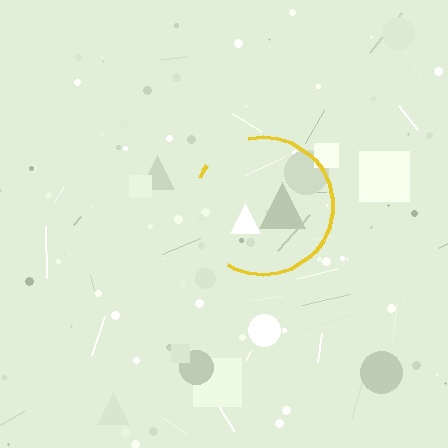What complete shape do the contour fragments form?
The contour fragments form a circle.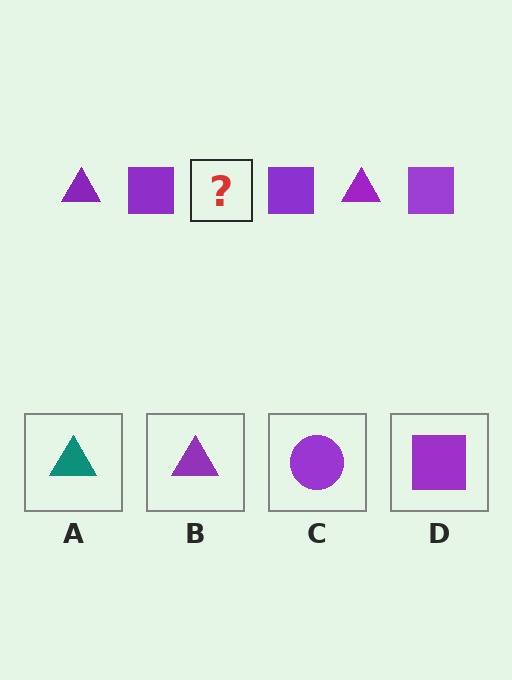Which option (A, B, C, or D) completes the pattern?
B.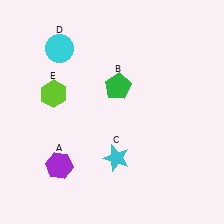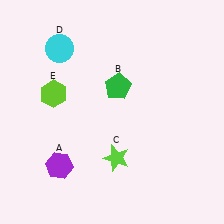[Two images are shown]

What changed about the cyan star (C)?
In Image 1, C is cyan. In Image 2, it changed to lime.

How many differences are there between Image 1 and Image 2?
There is 1 difference between the two images.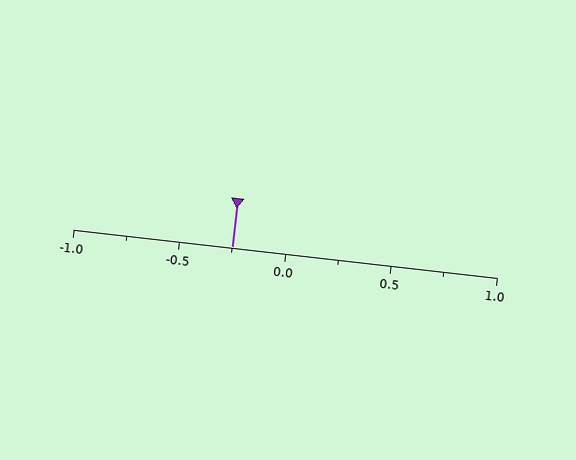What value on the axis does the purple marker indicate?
The marker indicates approximately -0.25.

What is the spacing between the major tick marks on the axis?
The major ticks are spaced 0.5 apart.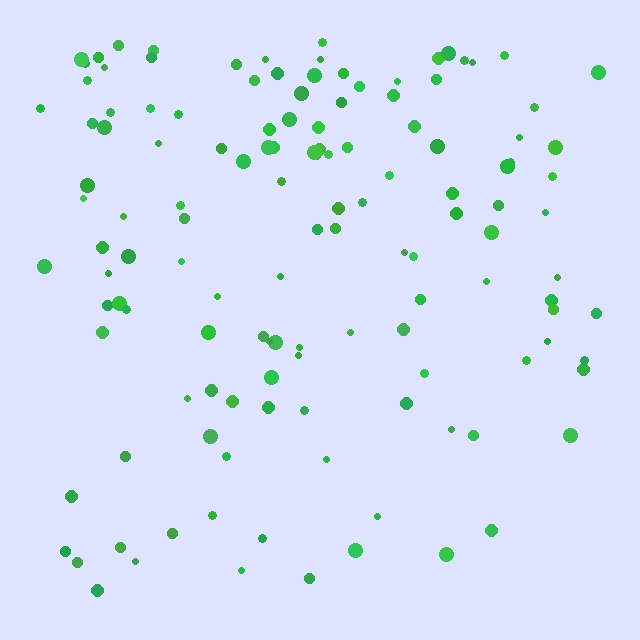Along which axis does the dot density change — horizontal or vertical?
Vertical.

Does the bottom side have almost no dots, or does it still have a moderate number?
Still a moderate number, just noticeably fewer than the top.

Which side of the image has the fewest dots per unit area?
The bottom.